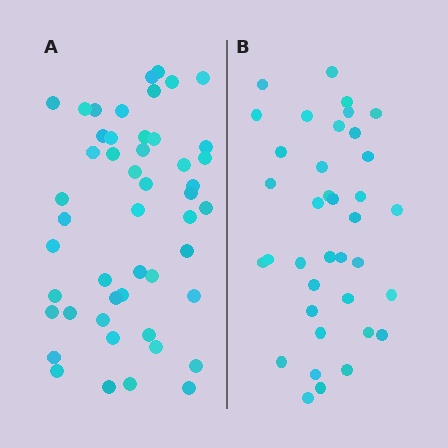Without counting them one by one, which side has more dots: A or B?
Region A (the left region) has more dots.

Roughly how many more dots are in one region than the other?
Region A has roughly 12 or so more dots than region B.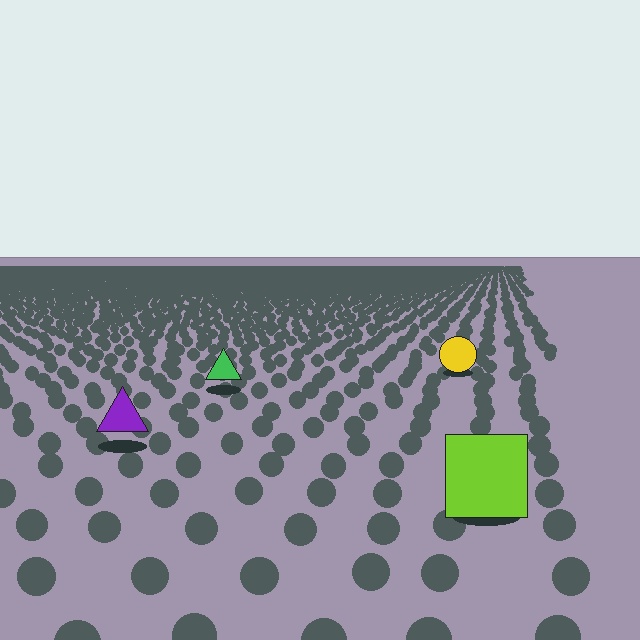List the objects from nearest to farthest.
From nearest to farthest: the lime square, the purple triangle, the green triangle, the yellow circle.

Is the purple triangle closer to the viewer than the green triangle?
Yes. The purple triangle is closer — you can tell from the texture gradient: the ground texture is coarser near it.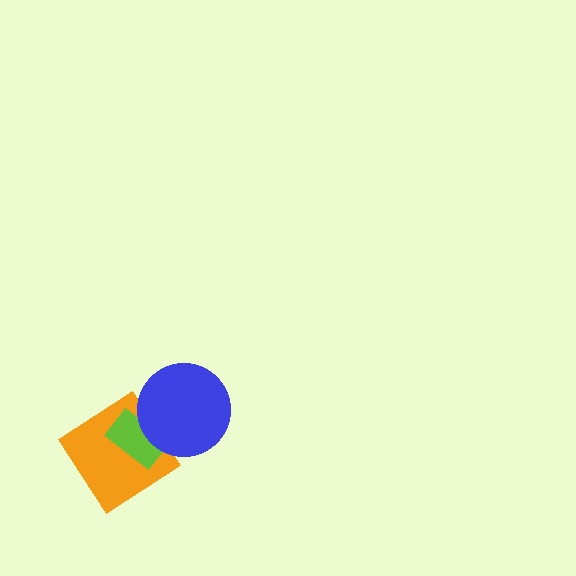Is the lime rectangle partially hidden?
Yes, it is partially covered by another shape.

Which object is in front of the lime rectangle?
The blue circle is in front of the lime rectangle.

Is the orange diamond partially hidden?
Yes, it is partially covered by another shape.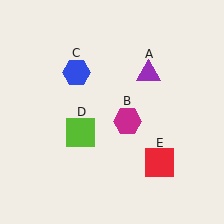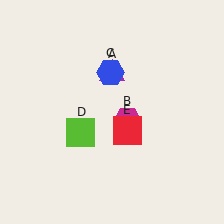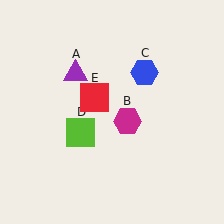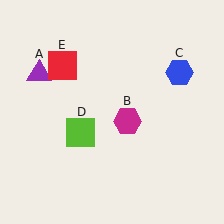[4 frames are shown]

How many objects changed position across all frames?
3 objects changed position: purple triangle (object A), blue hexagon (object C), red square (object E).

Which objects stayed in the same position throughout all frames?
Magenta hexagon (object B) and lime square (object D) remained stationary.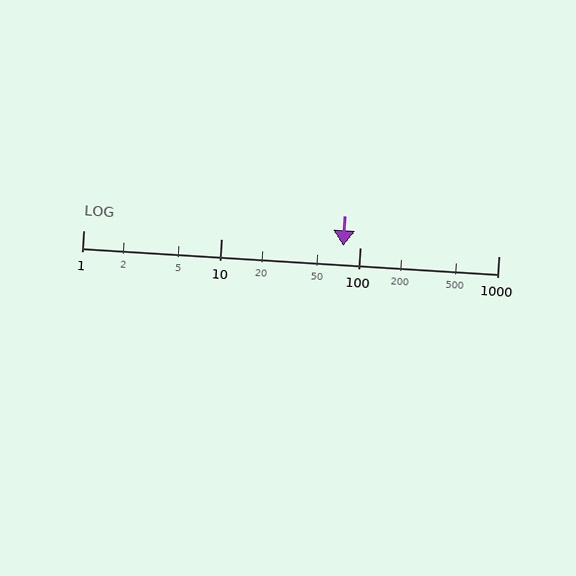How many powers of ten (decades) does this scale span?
The scale spans 3 decades, from 1 to 1000.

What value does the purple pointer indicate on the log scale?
The pointer indicates approximately 75.